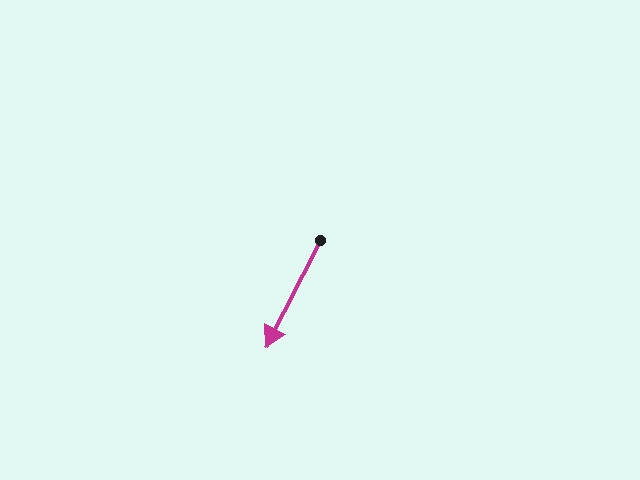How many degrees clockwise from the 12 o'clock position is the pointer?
Approximately 207 degrees.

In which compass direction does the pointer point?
Southwest.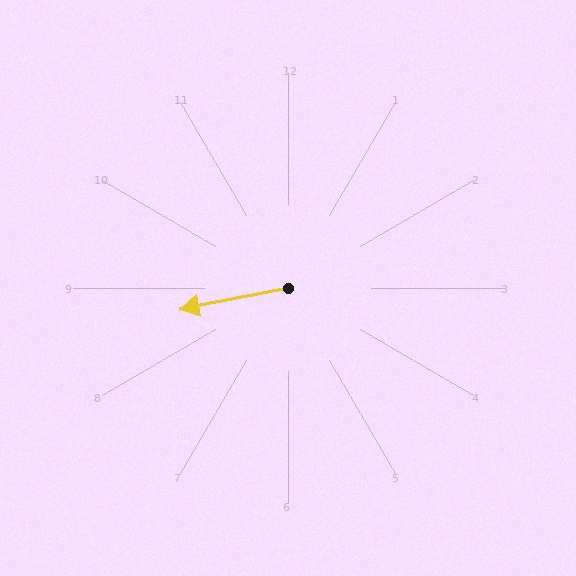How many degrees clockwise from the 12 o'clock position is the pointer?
Approximately 259 degrees.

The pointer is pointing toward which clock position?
Roughly 9 o'clock.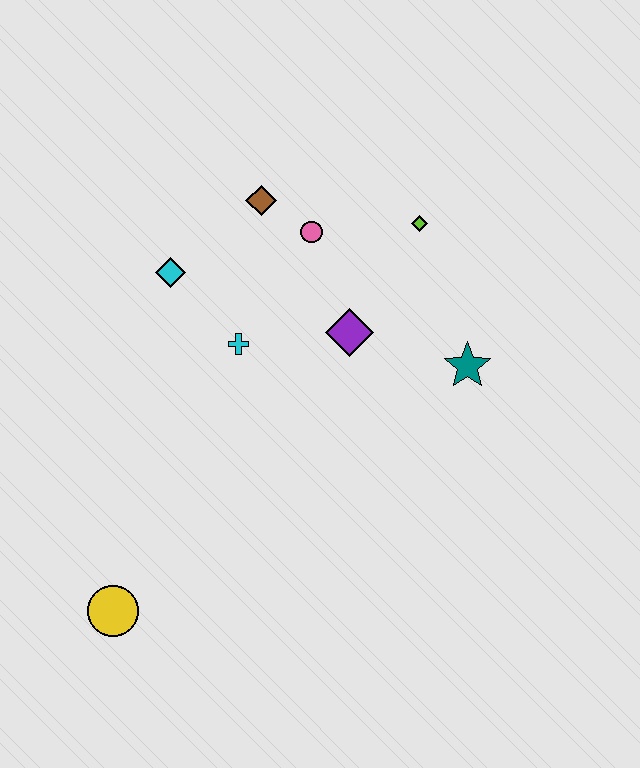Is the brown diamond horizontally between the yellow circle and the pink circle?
Yes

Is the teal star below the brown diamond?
Yes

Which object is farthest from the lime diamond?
The yellow circle is farthest from the lime diamond.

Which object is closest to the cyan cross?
The cyan diamond is closest to the cyan cross.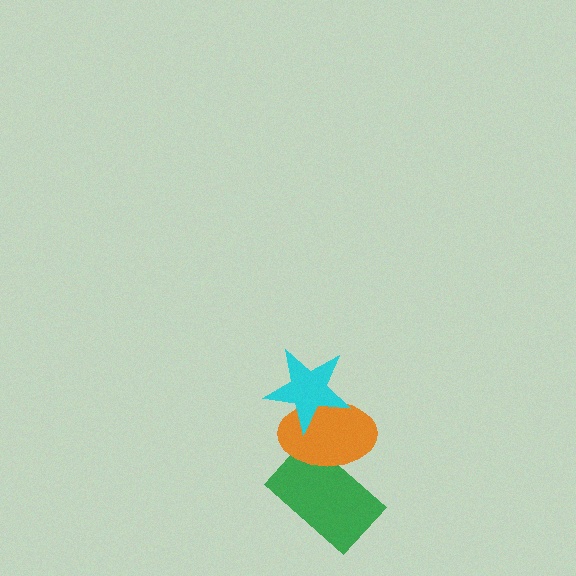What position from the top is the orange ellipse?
The orange ellipse is 2nd from the top.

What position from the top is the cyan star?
The cyan star is 1st from the top.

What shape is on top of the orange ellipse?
The cyan star is on top of the orange ellipse.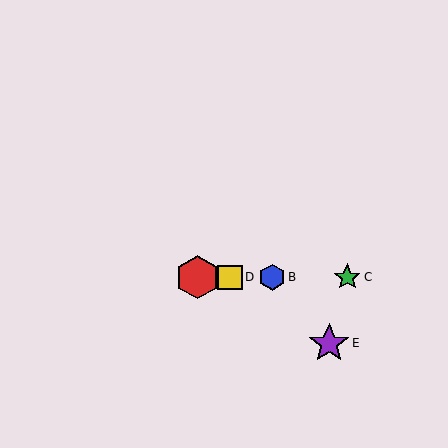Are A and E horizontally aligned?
No, A is at y≈277 and E is at y≈343.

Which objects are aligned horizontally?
Objects A, B, C, D are aligned horizontally.